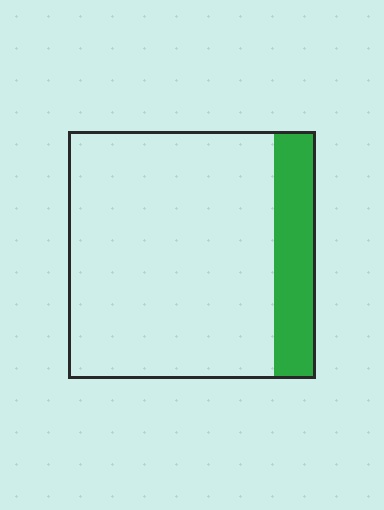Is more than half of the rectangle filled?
No.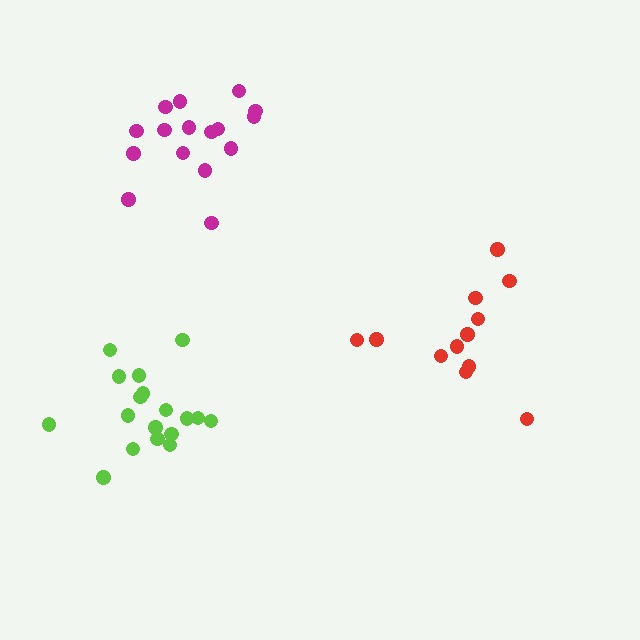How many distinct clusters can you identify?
There are 3 distinct clusters.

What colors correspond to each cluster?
The clusters are colored: lime, red, magenta.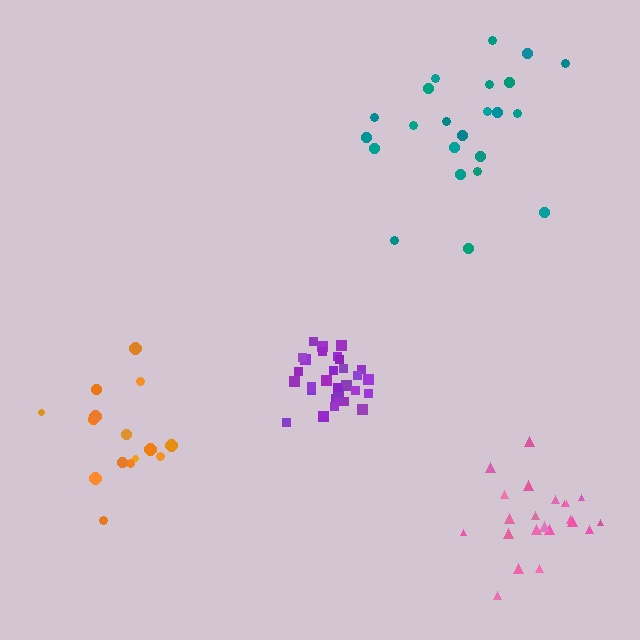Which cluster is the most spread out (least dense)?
Teal.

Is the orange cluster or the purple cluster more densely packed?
Purple.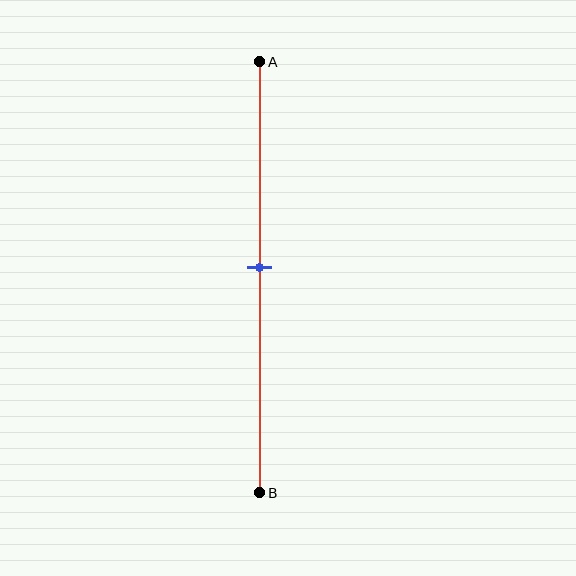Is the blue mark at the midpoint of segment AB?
Yes, the mark is approximately at the midpoint.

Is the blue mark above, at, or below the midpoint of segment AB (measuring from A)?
The blue mark is approximately at the midpoint of segment AB.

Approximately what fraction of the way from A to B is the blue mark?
The blue mark is approximately 50% of the way from A to B.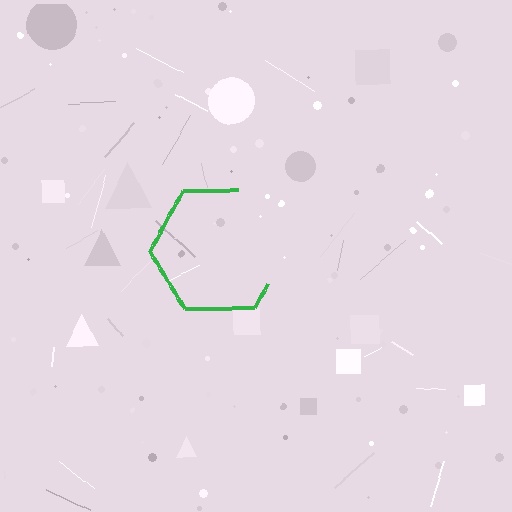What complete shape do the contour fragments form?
The contour fragments form a hexagon.